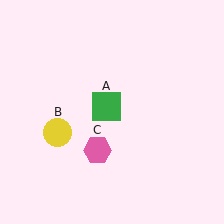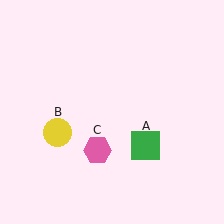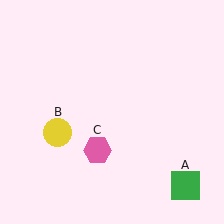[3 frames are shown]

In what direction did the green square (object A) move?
The green square (object A) moved down and to the right.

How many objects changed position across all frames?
1 object changed position: green square (object A).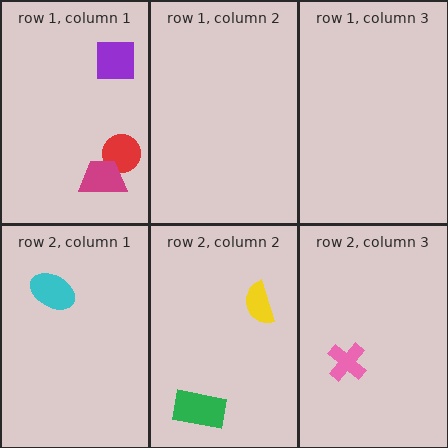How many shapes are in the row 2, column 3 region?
1.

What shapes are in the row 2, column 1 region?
The cyan ellipse.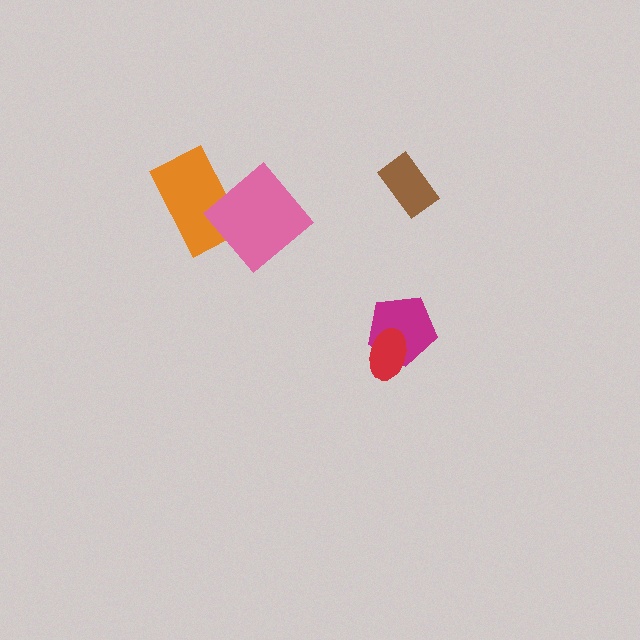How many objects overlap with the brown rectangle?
0 objects overlap with the brown rectangle.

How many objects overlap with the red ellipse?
1 object overlaps with the red ellipse.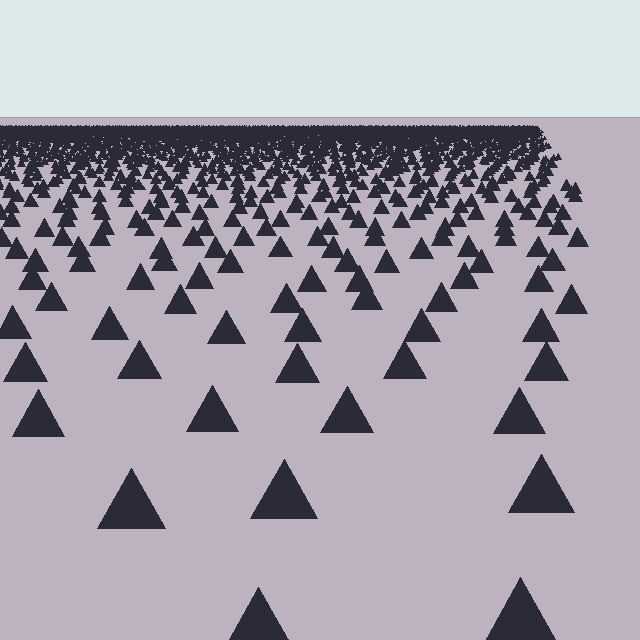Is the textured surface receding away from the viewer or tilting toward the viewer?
The surface is receding away from the viewer. Texture elements get smaller and denser toward the top.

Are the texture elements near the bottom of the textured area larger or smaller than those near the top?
Larger. Near the bottom, elements are closer to the viewer and appear at a bigger on-screen size.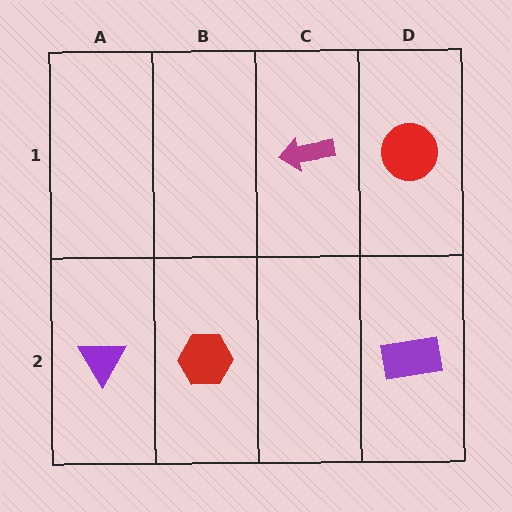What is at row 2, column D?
A purple rectangle.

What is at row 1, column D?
A red circle.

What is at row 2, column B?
A red hexagon.